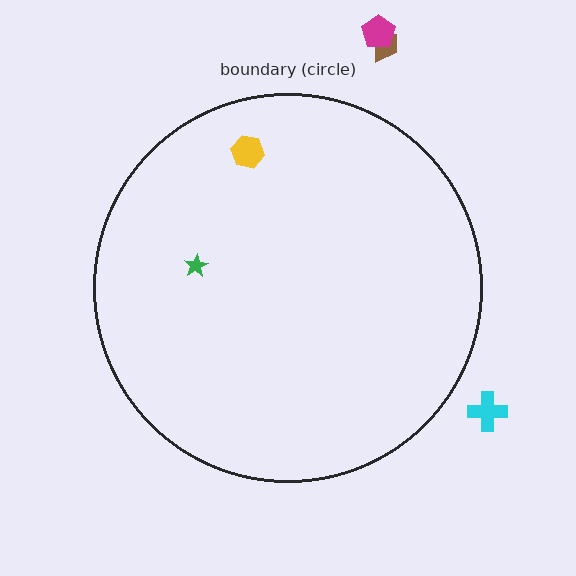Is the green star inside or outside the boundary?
Inside.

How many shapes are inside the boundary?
2 inside, 3 outside.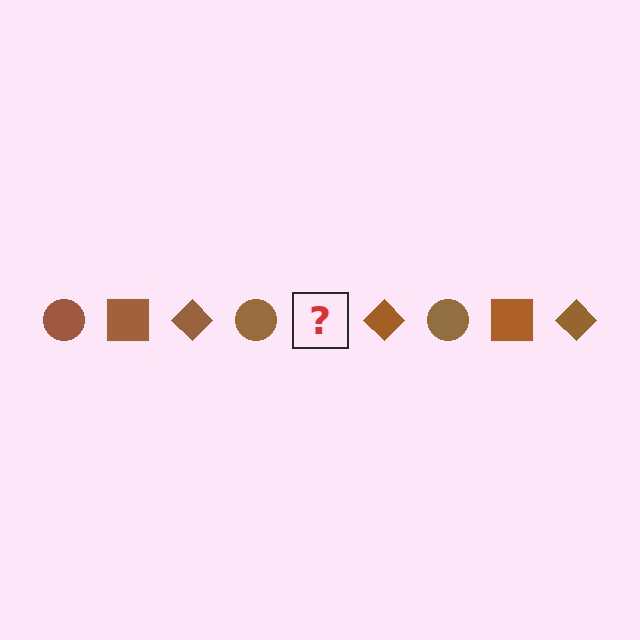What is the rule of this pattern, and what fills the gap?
The rule is that the pattern cycles through circle, square, diamond shapes in brown. The gap should be filled with a brown square.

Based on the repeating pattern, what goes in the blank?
The blank should be a brown square.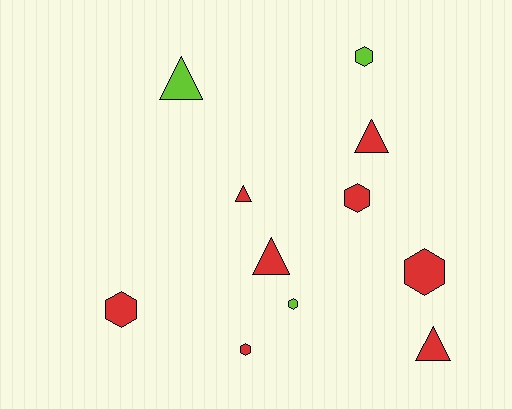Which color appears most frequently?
Red, with 8 objects.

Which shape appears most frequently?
Hexagon, with 6 objects.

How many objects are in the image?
There are 11 objects.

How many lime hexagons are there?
There are 2 lime hexagons.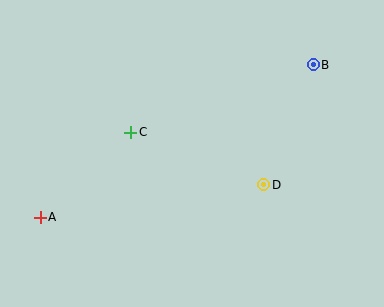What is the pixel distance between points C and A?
The distance between C and A is 124 pixels.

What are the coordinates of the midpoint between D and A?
The midpoint between D and A is at (152, 201).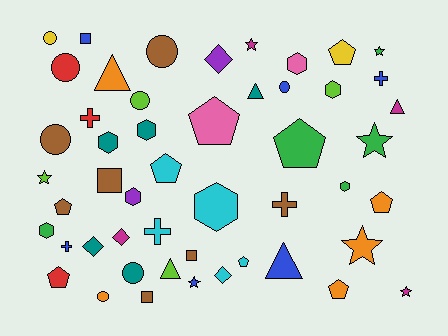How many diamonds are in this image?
There are 4 diamonds.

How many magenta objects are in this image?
There are 4 magenta objects.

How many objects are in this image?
There are 50 objects.